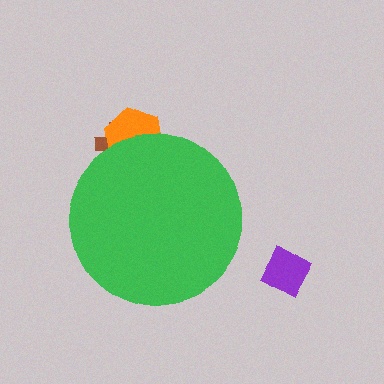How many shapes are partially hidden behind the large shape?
2 shapes are partially hidden.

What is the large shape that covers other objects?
A green circle.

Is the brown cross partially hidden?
Yes, the brown cross is partially hidden behind the green circle.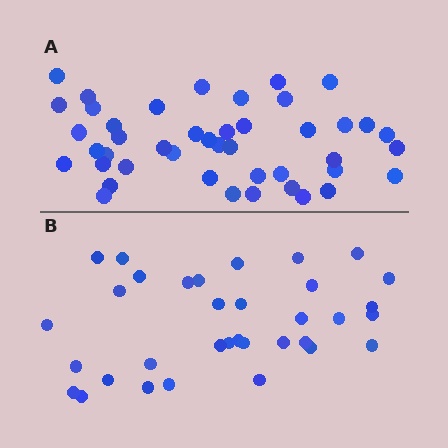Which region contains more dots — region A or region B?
Region A (the top region) has more dots.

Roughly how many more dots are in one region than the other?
Region A has roughly 10 or so more dots than region B.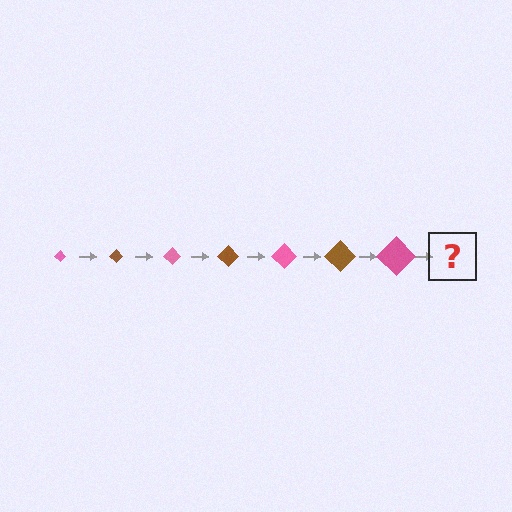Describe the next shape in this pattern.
It should be a brown diamond, larger than the previous one.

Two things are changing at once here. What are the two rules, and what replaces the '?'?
The two rules are that the diamond grows larger each step and the color cycles through pink and brown. The '?' should be a brown diamond, larger than the previous one.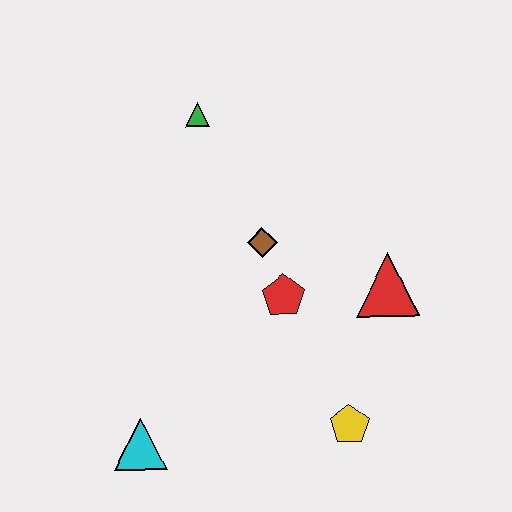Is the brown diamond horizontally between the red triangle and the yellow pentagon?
No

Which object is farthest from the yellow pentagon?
The green triangle is farthest from the yellow pentagon.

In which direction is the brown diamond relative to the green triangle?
The brown diamond is below the green triangle.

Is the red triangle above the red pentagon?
Yes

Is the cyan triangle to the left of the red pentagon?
Yes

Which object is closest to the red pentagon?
The brown diamond is closest to the red pentagon.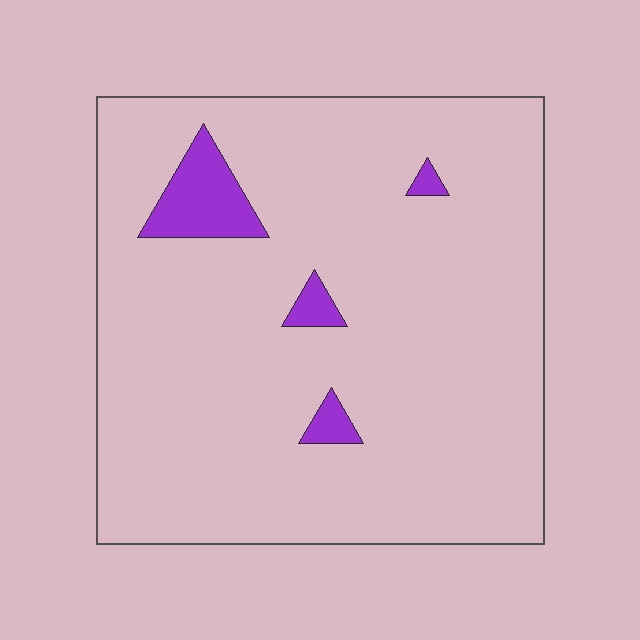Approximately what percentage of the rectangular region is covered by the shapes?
Approximately 5%.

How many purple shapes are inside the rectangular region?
4.